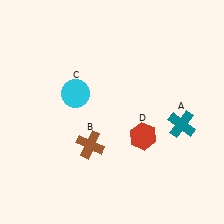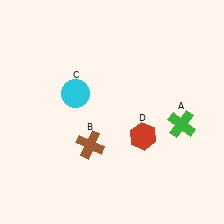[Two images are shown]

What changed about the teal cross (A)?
In Image 1, A is teal. In Image 2, it changed to green.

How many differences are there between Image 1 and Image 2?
There is 1 difference between the two images.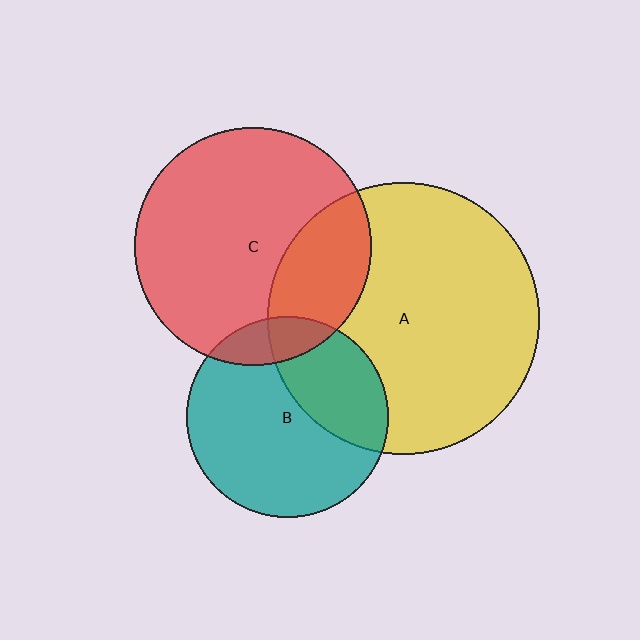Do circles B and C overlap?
Yes.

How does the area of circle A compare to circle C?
Approximately 1.3 times.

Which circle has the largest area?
Circle A (yellow).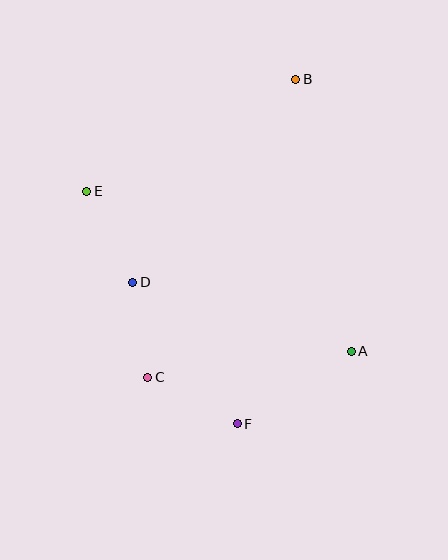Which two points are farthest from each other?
Points B and F are farthest from each other.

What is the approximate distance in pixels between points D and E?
The distance between D and E is approximately 102 pixels.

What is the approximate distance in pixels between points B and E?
The distance between B and E is approximately 237 pixels.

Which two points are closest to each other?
Points C and D are closest to each other.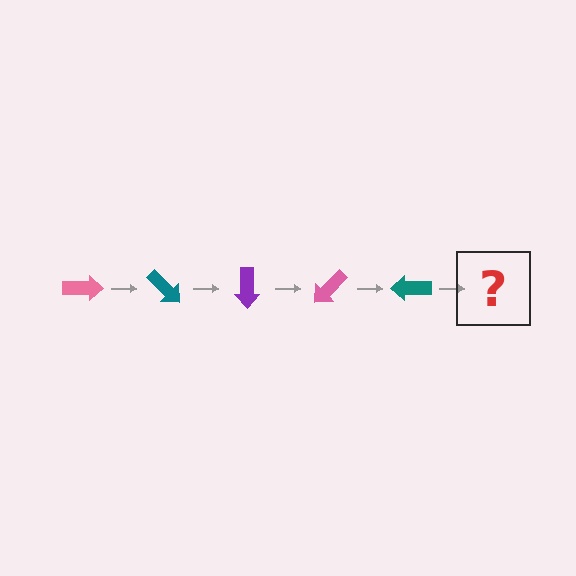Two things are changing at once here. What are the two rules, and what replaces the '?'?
The two rules are that it rotates 45 degrees each step and the color cycles through pink, teal, and purple. The '?' should be a purple arrow, rotated 225 degrees from the start.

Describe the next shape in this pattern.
It should be a purple arrow, rotated 225 degrees from the start.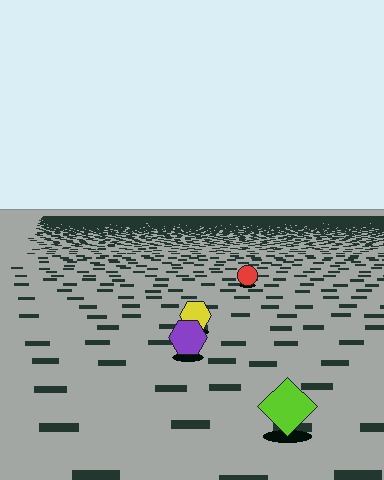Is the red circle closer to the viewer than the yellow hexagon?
No. The yellow hexagon is closer — you can tell from the texture gradient: the ground texture is coarser near it.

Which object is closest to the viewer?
The lime diamond is closest. The texture marks near it are larger and more spread out.